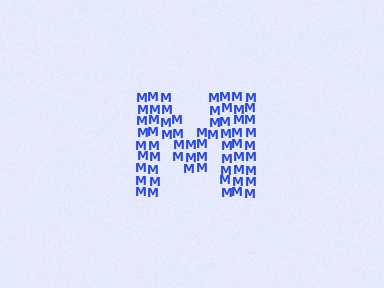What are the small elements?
The small elements are letter M's.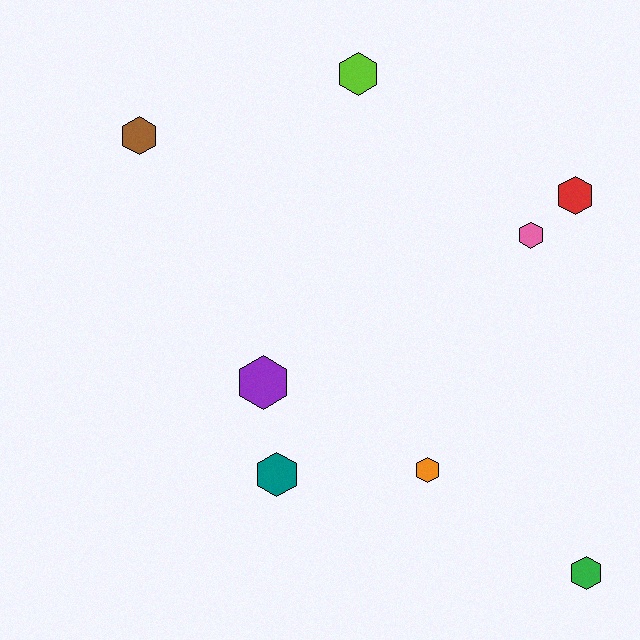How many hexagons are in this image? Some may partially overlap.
There are 8 hexagons.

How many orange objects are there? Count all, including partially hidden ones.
There is 1 orange object.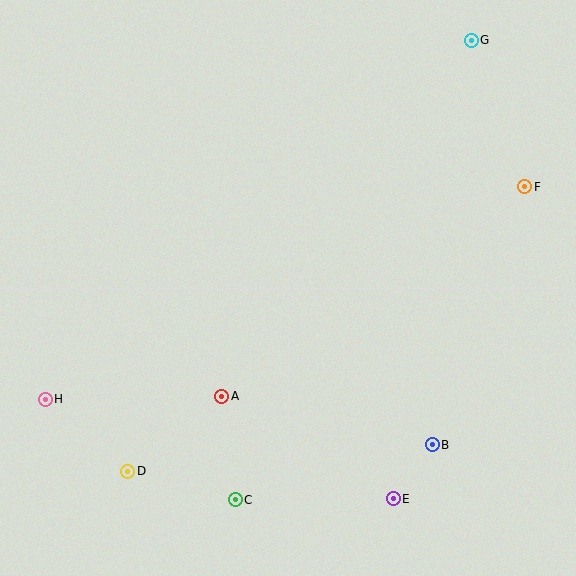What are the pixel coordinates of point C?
Point C is at (235, 500).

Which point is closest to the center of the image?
Point A at (222, 396) is closest to the center.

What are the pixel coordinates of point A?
Point A is at (222, 396).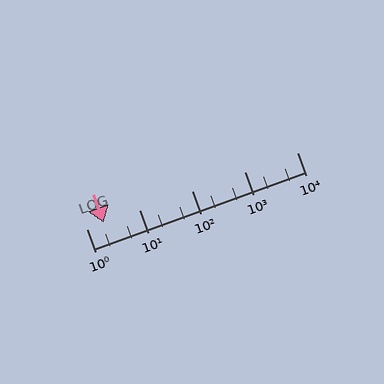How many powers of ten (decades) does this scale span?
The scale spans 4 decades, from 1 to 10000.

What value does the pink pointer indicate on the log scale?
The pointer indicates approximately 2.1.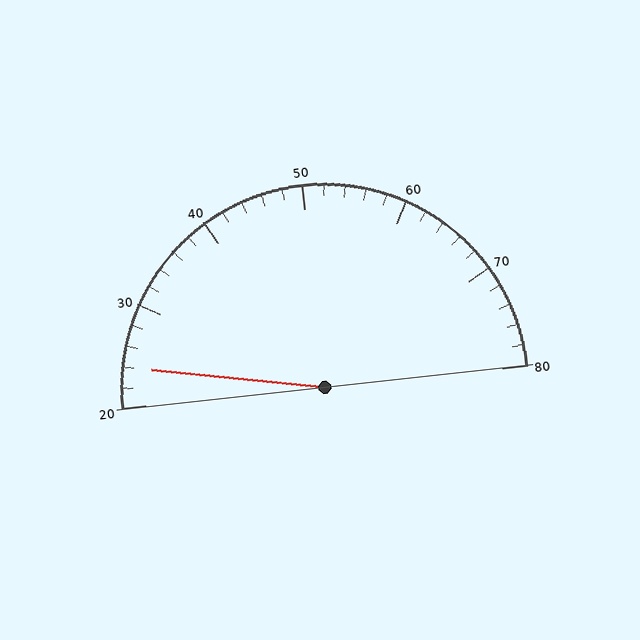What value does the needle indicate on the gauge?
The needle indicates approximately 24.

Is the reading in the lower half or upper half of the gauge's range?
The reading is in the lower half of the range (20 to 80).